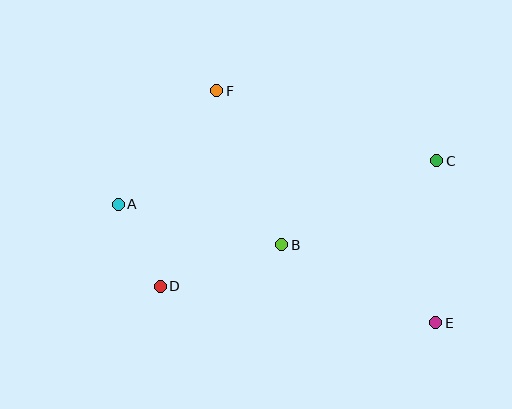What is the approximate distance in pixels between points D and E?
The distance between D and E is approximately 278 pixels.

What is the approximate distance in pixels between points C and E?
The distance between C and E is approximately 162 pixels.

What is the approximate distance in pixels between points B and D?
The distance between B and D is approximately 129 pixels.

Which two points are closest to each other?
Points A and D are closest to each other.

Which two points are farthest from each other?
Points A and E are farthest from each other.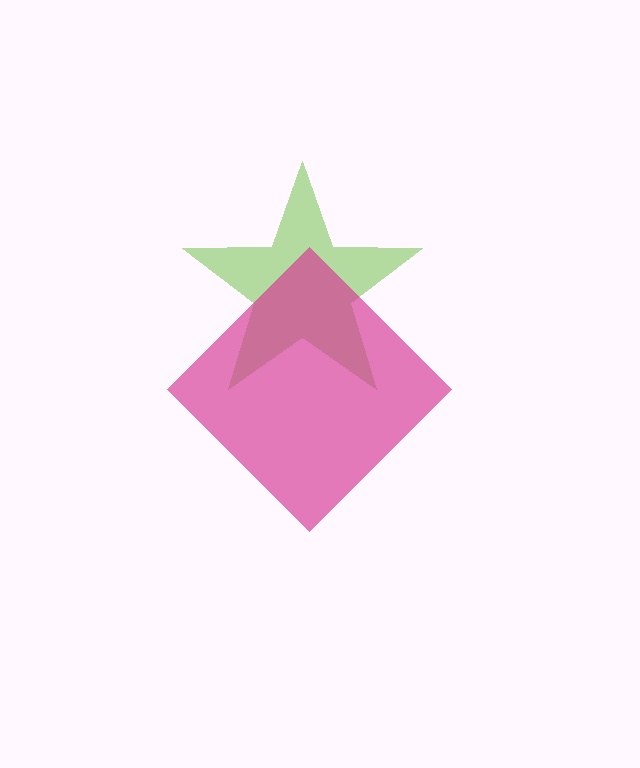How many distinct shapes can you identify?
There are 2 distinct shapes: a lime star, a magenta diamond.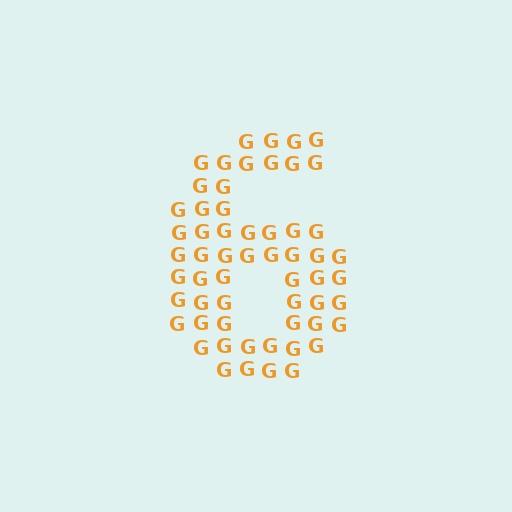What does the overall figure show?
The overall figure shows the digit 6.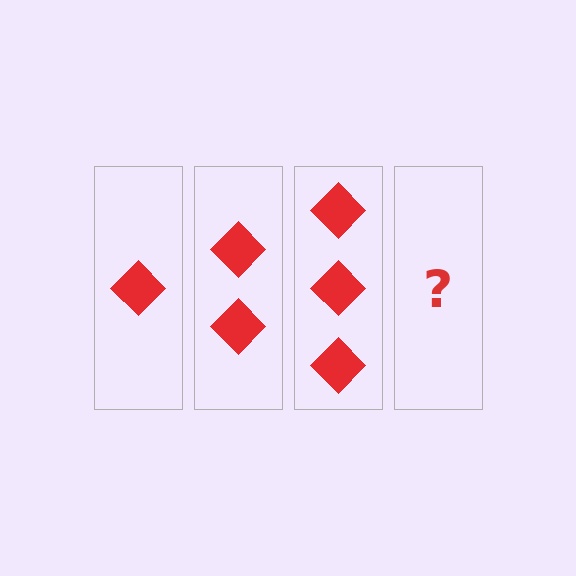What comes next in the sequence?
The next element should be 4 diamonds.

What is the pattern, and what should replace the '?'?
The pattern is that each step adds one more diamond. The '?' should be 4 diamonds.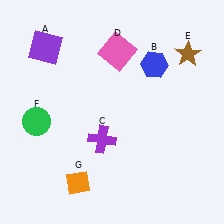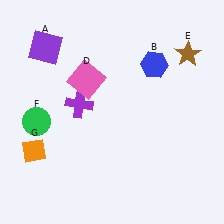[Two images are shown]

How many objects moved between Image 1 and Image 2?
3 objects moved between the two images.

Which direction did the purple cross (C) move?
The purple cross (C) moved up.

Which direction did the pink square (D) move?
The pink square (D) moved left.